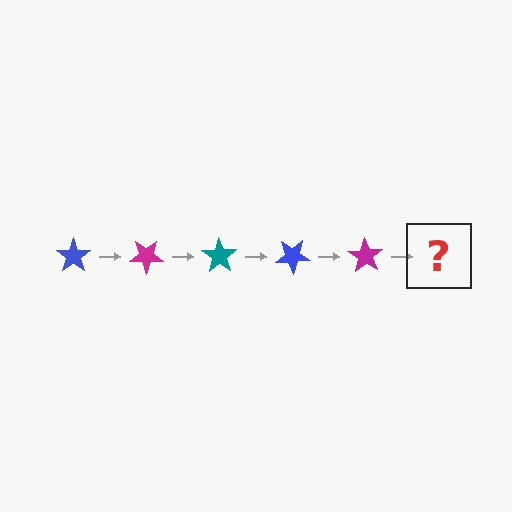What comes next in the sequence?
The next element should be a teal star, rotated 175 degrees from the start.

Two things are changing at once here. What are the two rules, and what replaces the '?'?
The two rules are that it rotates 35 degrees each step and the color cycles through blue, magenta, and teal. The '?' should be a teal star, rotated 175 degrees from the start.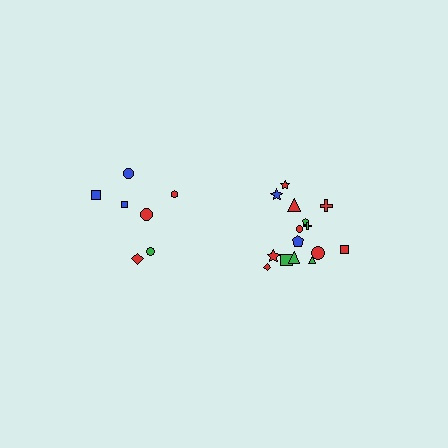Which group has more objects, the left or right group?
The right group.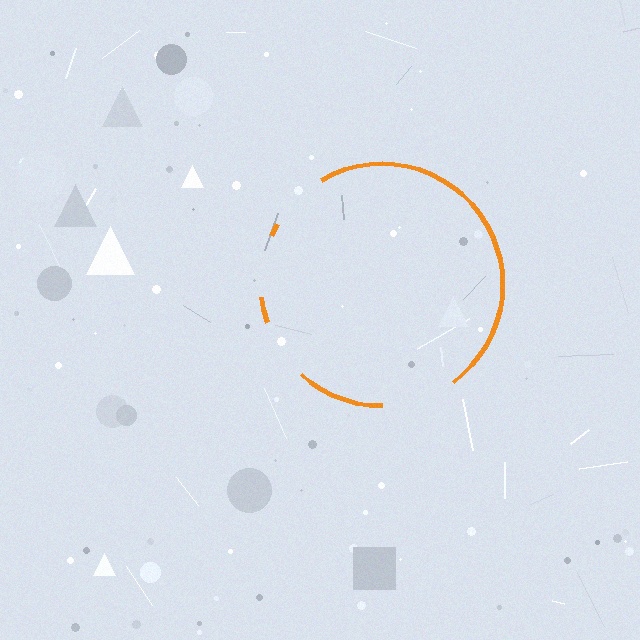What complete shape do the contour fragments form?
The contour fragments form a circle.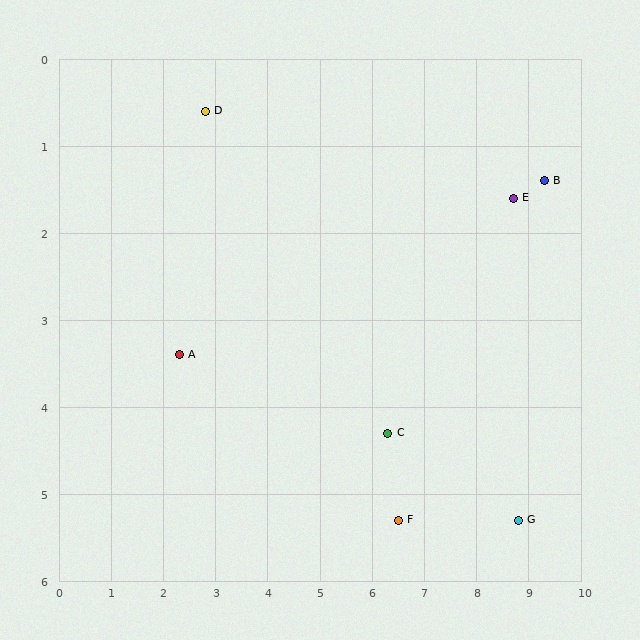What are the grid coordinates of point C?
Point C is at approximately (6.3, 4.3).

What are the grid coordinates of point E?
Point E is at approximately (8.7, 1.6).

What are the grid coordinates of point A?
Point A is at approximately (2.3, 3.4).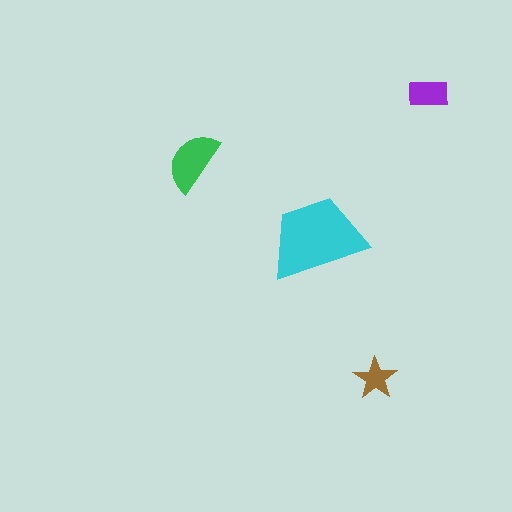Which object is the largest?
The cyan trapezoid.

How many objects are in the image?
There are 4 objects in the image.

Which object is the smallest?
The brown star.